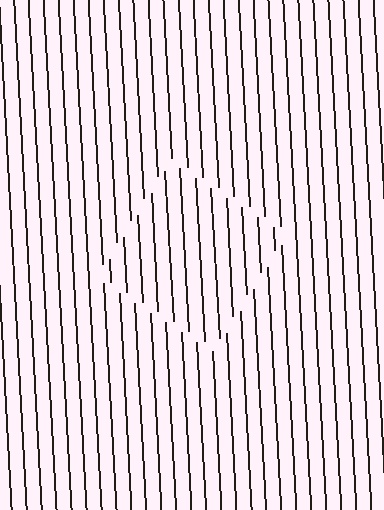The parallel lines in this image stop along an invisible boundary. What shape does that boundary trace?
An illusory square. The interior of the shape contains the same grating, shifted by half a period — the contour is defined by the phase discontinuity where line-ends from the inner and outer gratings abut.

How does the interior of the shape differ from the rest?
The interior of the shape contains the same grating, shifted by half a period — the contour is defined by the phase discontinuity where line-ends from the inner and outer gratings abut.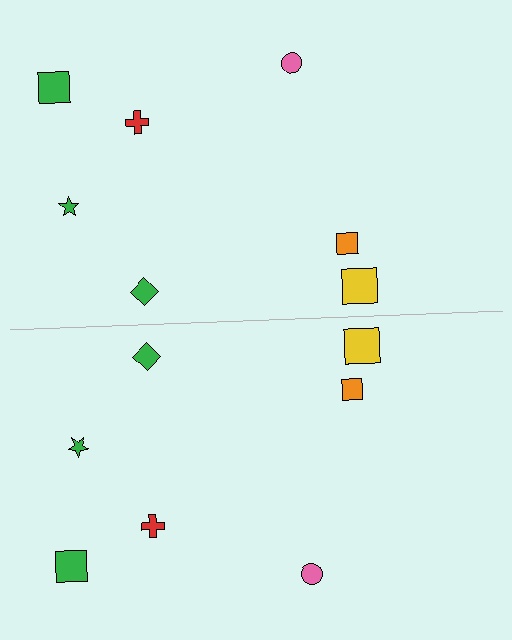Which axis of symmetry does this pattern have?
The pattern has a horizontal axis of symmetry running through the center of the image.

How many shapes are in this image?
There are 14 shapes in this image.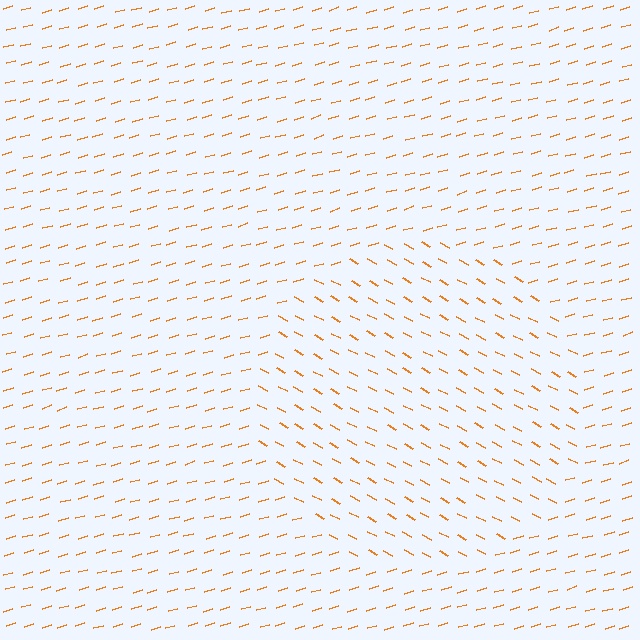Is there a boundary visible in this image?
Yes, there is a texture boundary formed by a change in line orientation.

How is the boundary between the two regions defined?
The boundary is defined purely by a change in line orientation (approximately 45 degrees difference). All lines are the same color and thickness.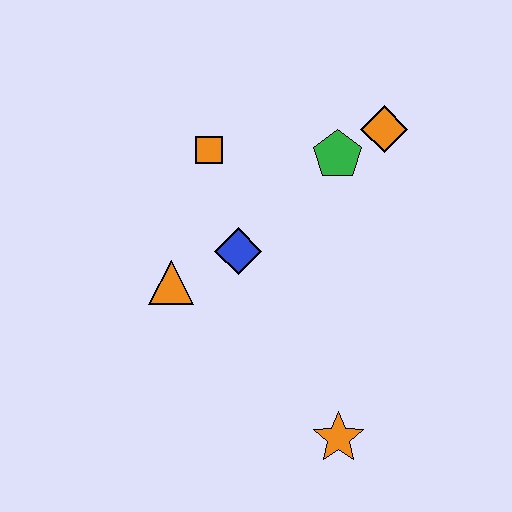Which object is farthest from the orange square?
The orange star is farthest from the orange square.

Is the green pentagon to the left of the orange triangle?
No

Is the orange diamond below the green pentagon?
No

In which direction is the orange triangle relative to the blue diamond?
The orange triangle is to the left of the blue diamond.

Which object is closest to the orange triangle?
The blue diamond is closest to the orange triangle.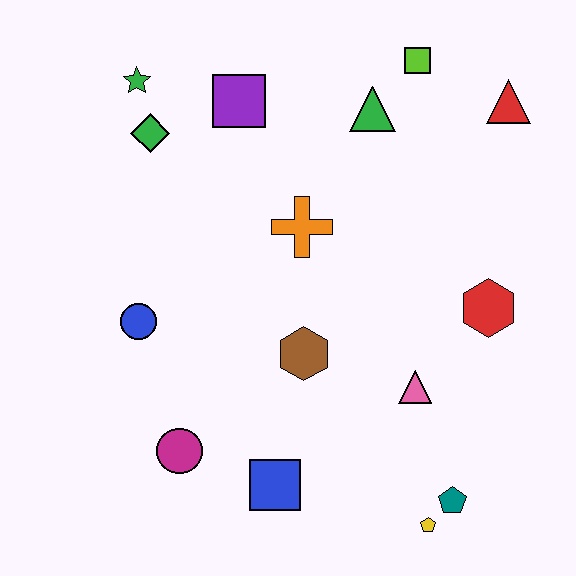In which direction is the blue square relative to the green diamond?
The blue square is below the green diamond.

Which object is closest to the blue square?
The magenta circle is closest to the blue square.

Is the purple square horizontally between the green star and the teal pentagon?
Yes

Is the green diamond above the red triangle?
No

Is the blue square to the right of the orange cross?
No